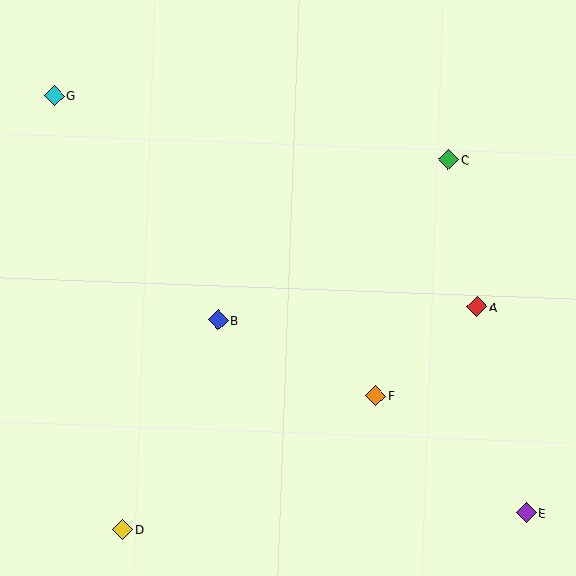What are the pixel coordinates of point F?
Point F is at (376, 396).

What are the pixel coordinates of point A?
Point A is at (477, 307).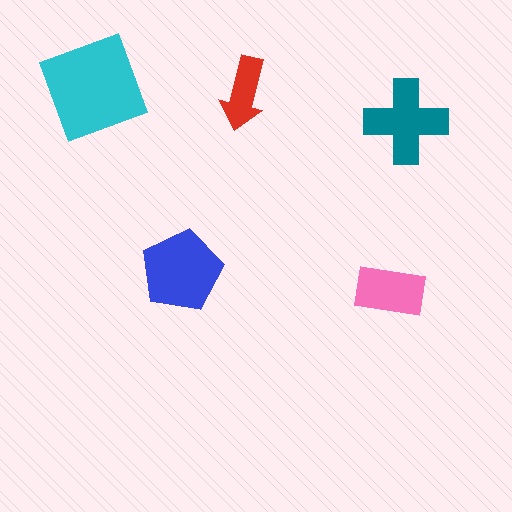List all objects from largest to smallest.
The cyan square, the blue pentagon, the teal cross, the pink rectangle, the red arrow.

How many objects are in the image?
There are 5 objects in the image.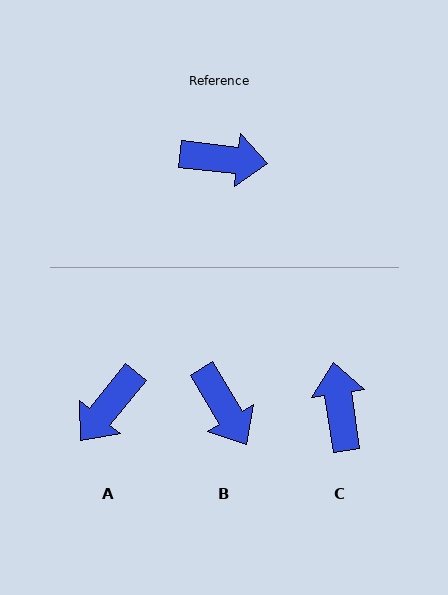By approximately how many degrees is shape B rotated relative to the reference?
Approximately 53 degrees clockwise.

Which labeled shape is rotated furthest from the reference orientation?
A, about 123 degrees away.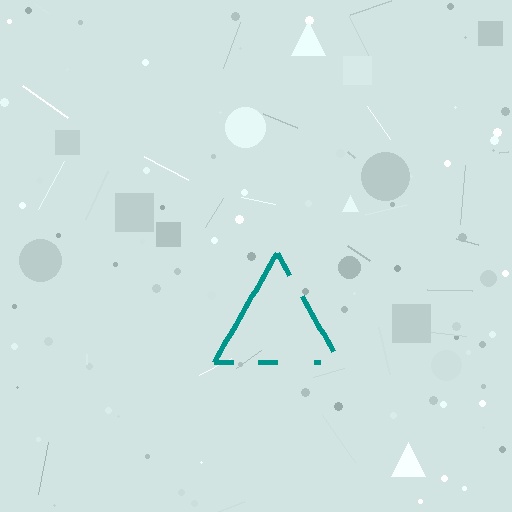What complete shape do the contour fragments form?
The contour fragments form a triangle.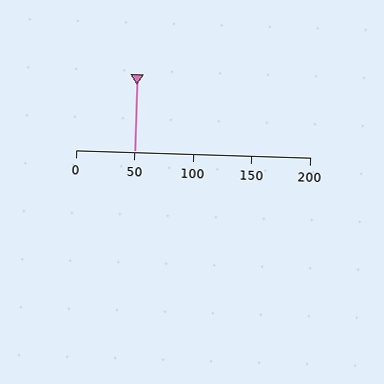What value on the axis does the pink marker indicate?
The marker indicates approximately 50.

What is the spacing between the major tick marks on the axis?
The major ticks are spaced 50 apart.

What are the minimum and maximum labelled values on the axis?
The axis runs from 0 to 200.